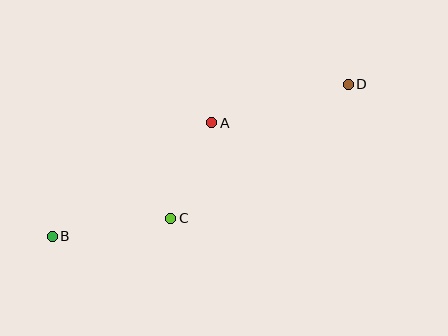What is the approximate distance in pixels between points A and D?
The distance between A and D is approximately 142 pixels.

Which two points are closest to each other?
Points A and C are closest to each other.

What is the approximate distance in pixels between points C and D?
The distance between C and D is approximately 223 pixels.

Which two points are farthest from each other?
Points B and D are farthest from each other.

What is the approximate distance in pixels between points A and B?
The distance between A and B is approximately 196 pixels.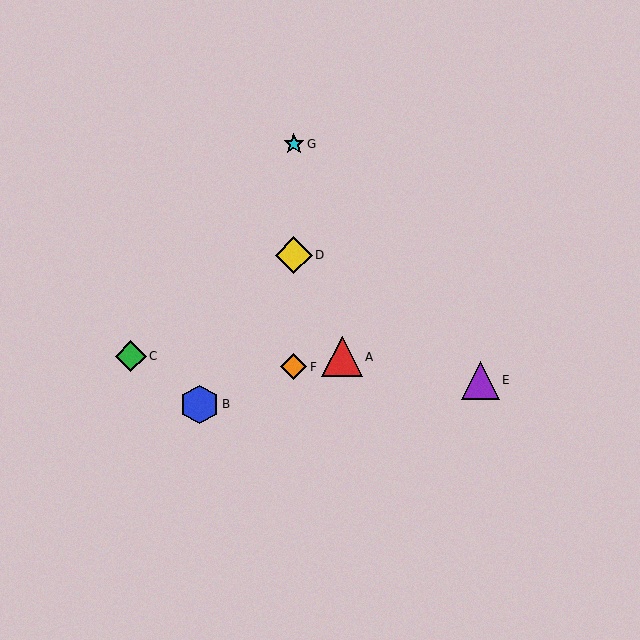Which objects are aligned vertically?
Objects D, F, G are aligned vertically.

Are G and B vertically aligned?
No, G is at x≈294 and B is at x≈199.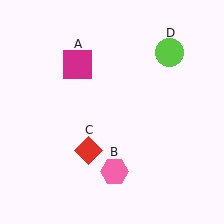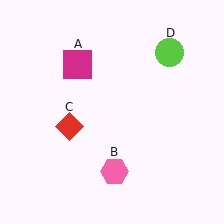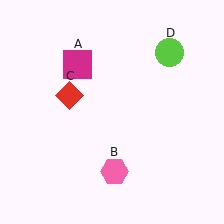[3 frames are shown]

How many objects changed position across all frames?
1 object changed position: red diamond (object C).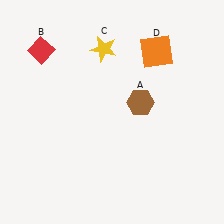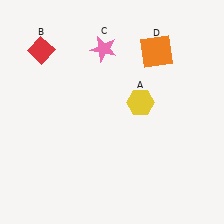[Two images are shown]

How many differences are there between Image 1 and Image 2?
There are 2 differences between the two images.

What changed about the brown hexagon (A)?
In Image 1, A is brown. In Image 2, it changed to yellow.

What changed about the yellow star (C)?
In Image 1, C is yellow. In Image 2, it changed to pink.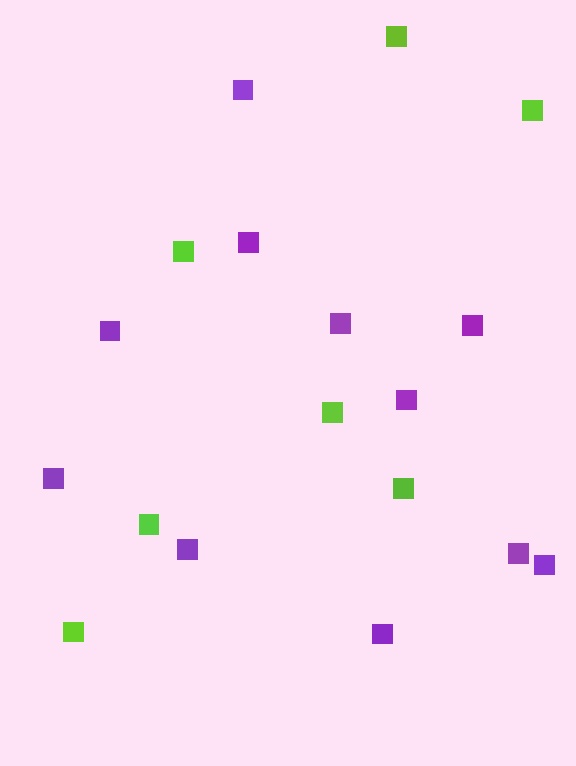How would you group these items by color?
There are 2 groups: one group of purple squares (11) and one group of lime squares (7).